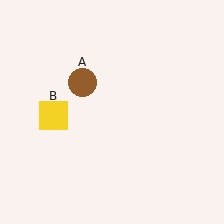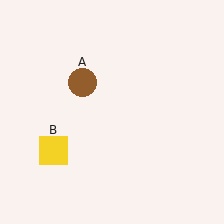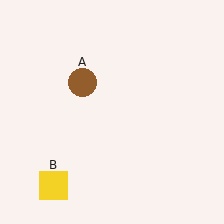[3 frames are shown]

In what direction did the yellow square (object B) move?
The yellow square (object B) moved down.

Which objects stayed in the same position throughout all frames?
Brown circle (object A) remained stationary.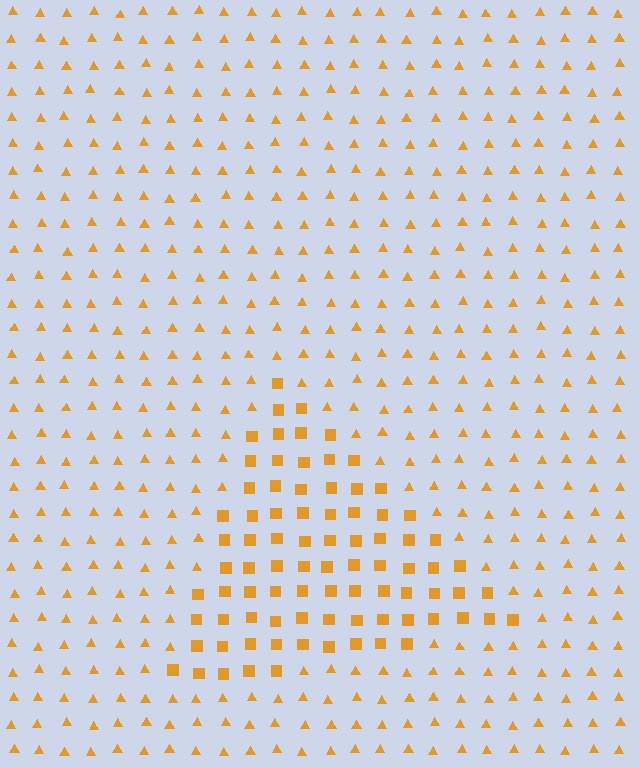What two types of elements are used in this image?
The image uses squares inside the triangle region and triangles outside it.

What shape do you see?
I see a triangle.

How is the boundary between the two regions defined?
The boundary is defined by a change in element shape: squares inside vs. triangles outside. All elements share the same color and spacing.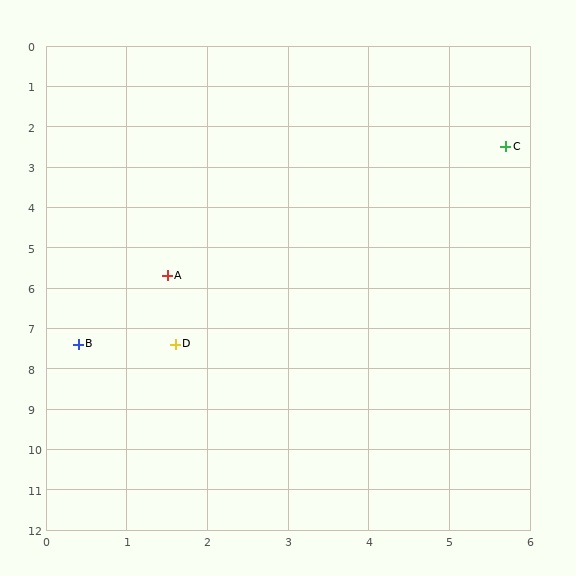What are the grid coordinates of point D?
Point D is at approximately (1.6, 7.4).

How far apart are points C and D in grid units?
Points C and D are about 6.4 grid units apart.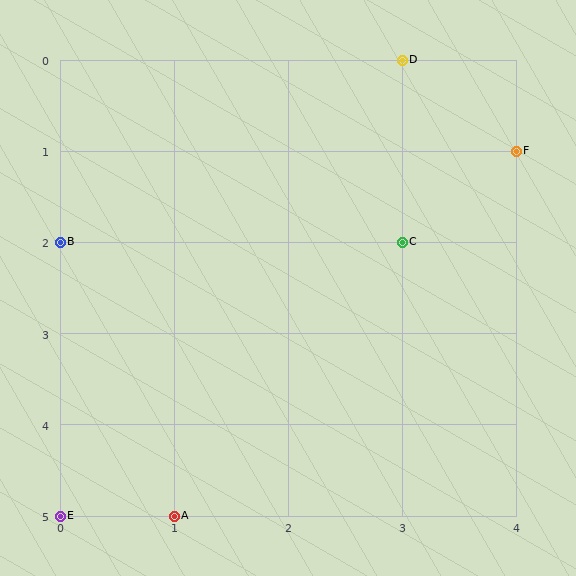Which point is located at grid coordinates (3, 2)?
Point C is at (3, 2).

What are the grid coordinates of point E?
Point E is at grid coordinates (0, 5).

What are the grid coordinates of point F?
Point F is at grid coordinates (4, 1).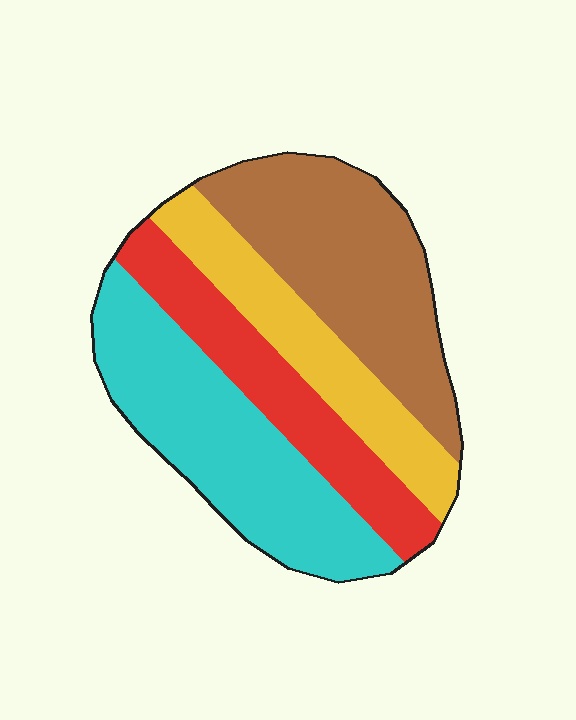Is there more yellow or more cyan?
Cyan.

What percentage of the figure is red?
Red covers 20% of the figure.